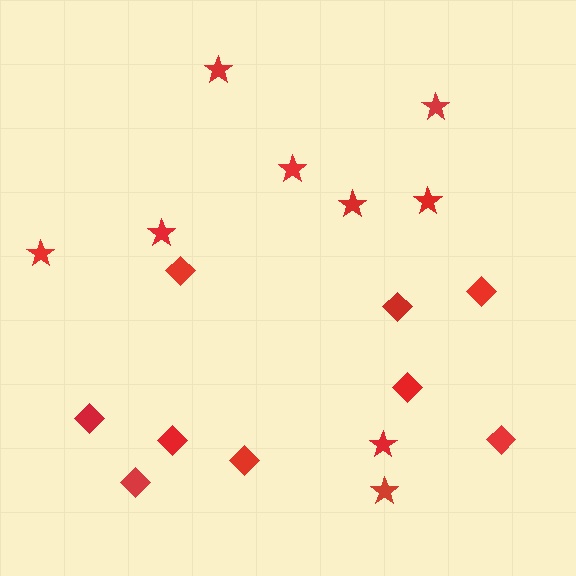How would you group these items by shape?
There are 2 groups: one group of diamonds (9) and one group of stars (9).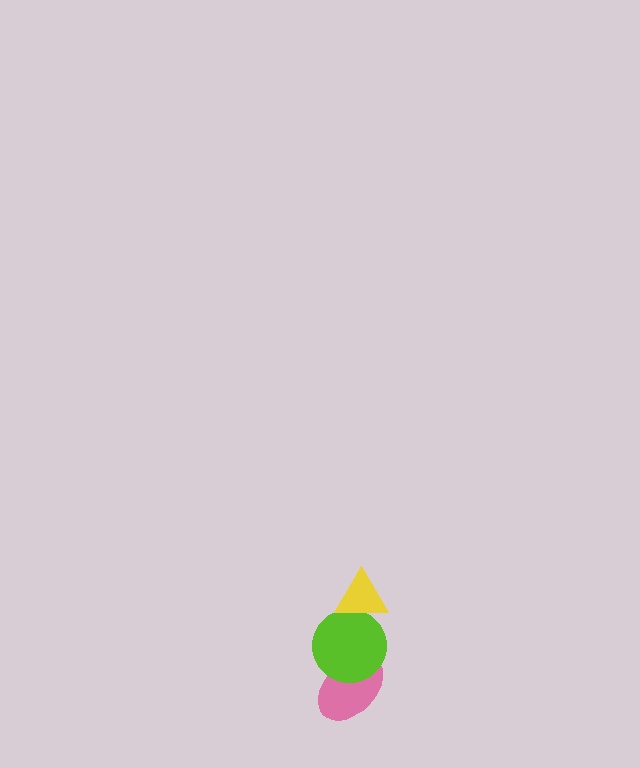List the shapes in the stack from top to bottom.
From top to bottom: the yellow triangle, the lime circle, the pink ellipse.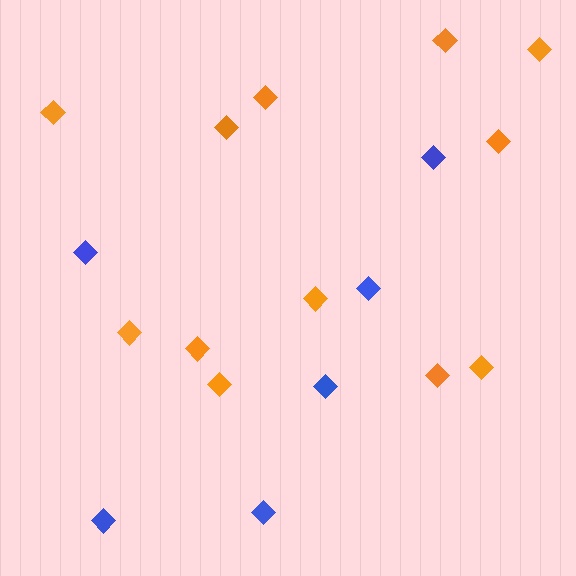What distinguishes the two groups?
There are 2 groups: one group of blue diamonds (6) and one group of orange diamonds (12).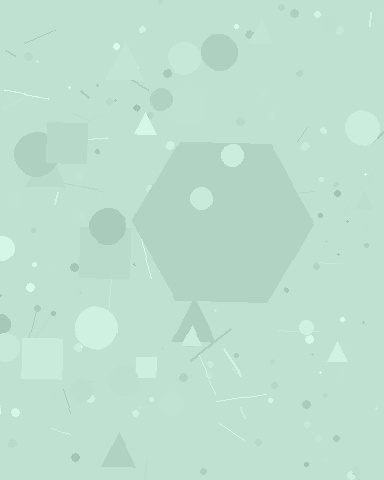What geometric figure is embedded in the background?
A hexagon is embedded in the background.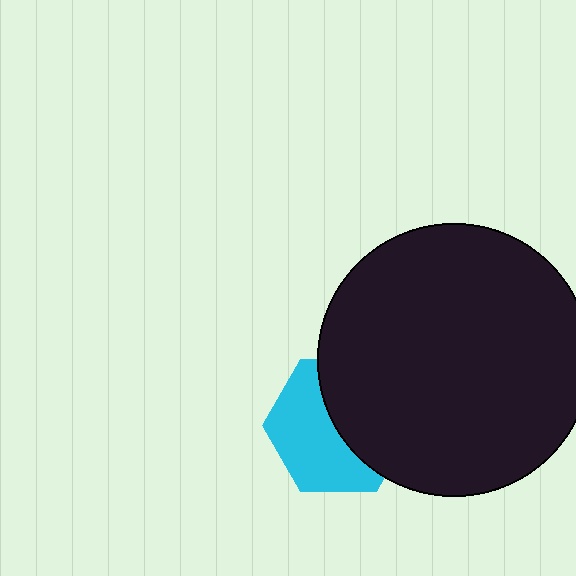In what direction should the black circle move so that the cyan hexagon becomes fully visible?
The black circle should move right. That is the shortest direction to clear the overlap and leave the cyan hexagon fully visible.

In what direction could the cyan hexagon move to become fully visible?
The cyan hexagon could move left. That would shift it out from behind the black circle entirely.